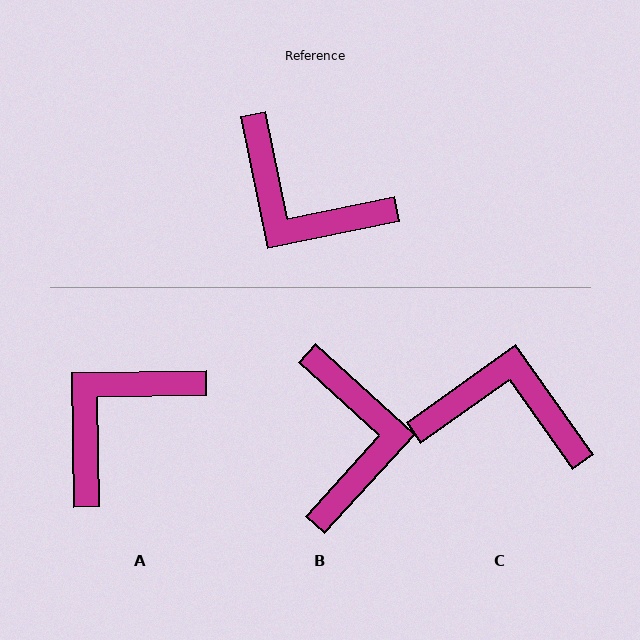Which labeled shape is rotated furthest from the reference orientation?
C, about 156 degrees away.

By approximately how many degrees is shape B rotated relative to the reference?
Approximately 126 degrees counter-clockwise.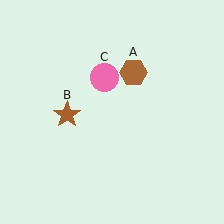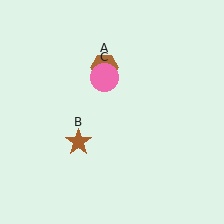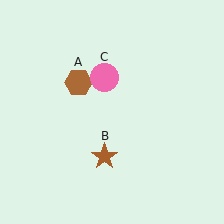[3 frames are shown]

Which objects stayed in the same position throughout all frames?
Pink circle (object C) remained stationary.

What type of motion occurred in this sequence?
The brown hexagon (object A), brown star (object B) rotated counterclockwise around the center of the scene.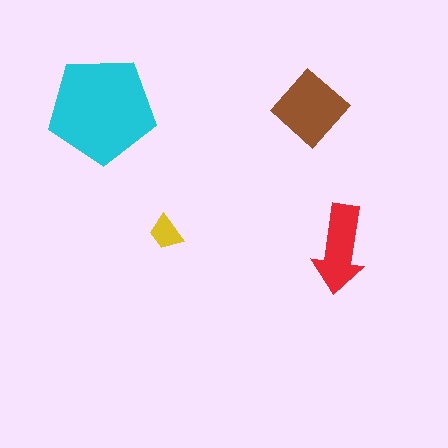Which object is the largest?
The cyan pentagon.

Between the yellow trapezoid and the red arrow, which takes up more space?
The red arrow.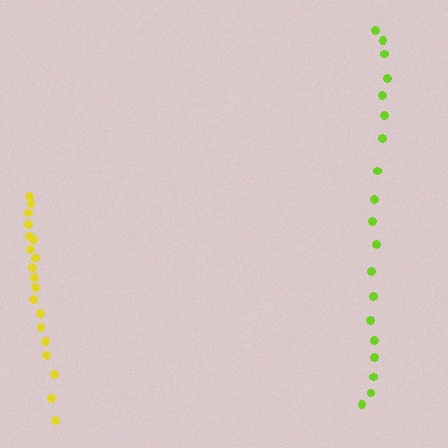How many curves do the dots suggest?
There are 2 distinct paths.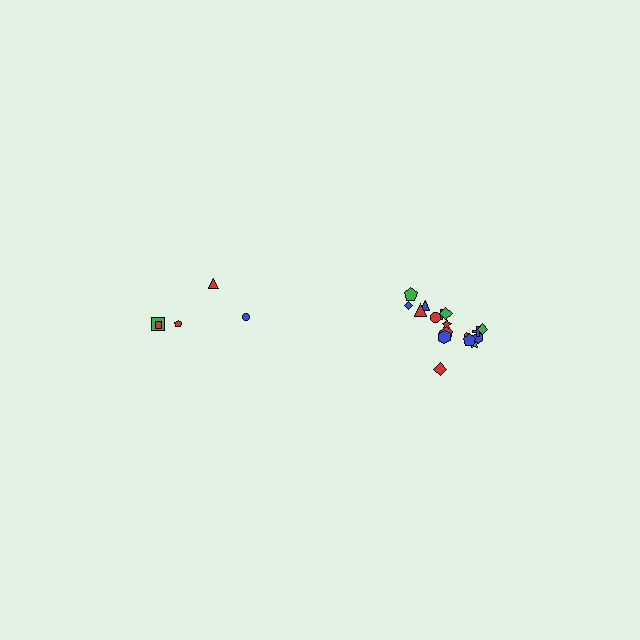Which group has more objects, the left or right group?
The right group.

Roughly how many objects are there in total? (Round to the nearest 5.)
Roughly 25 objects in total.